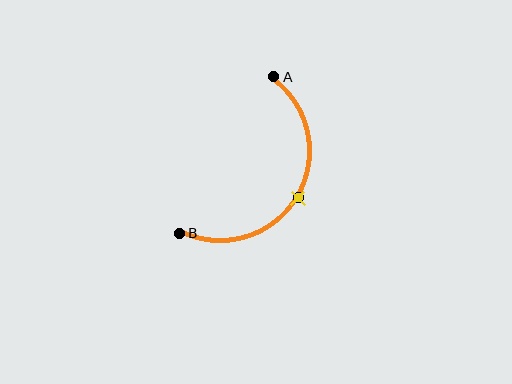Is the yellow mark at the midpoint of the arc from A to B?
Yes. The yellow mark lies on the arc at equal arc-length from both A and B — it is the arc midpoint.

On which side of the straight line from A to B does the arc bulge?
The arc bulges to the right of the straight line connecting A and B.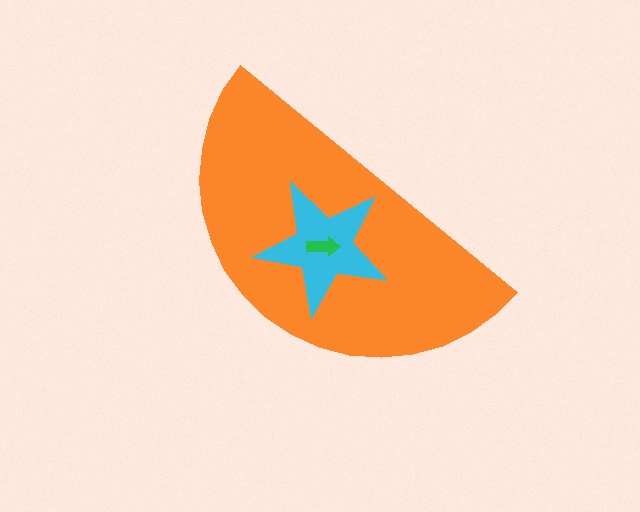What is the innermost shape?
The green arrow.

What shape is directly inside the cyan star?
The green arrow.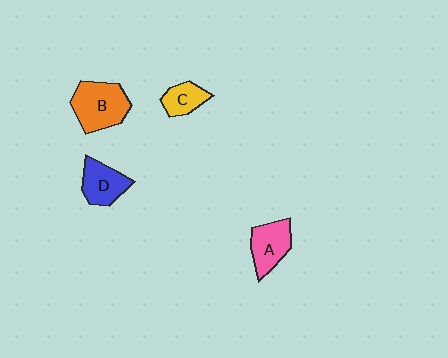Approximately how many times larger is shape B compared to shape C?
Approximately 2.0 times.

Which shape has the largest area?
Shape B (orange).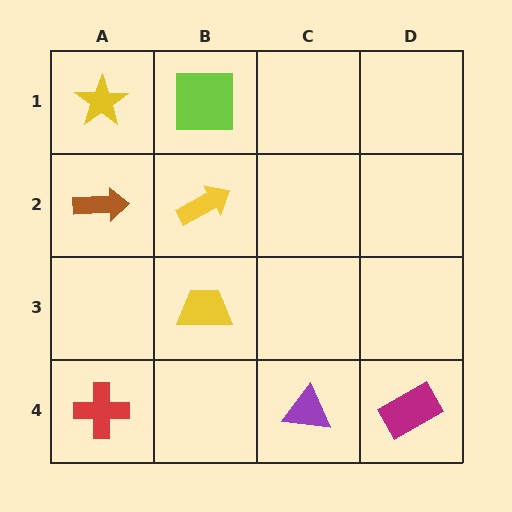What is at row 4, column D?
A magenta rectangle.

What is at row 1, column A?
A yellow star.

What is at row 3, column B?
A yellow trapezoid.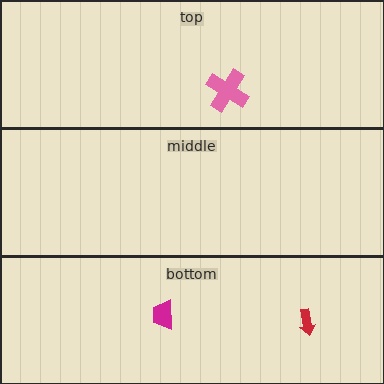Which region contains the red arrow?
The bottom region.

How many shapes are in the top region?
1.